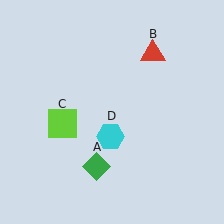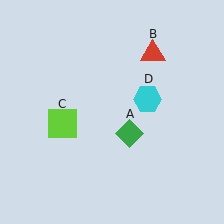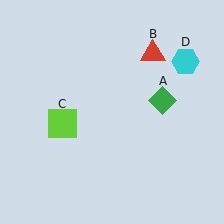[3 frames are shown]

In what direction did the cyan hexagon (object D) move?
The cyan hexagon (object D) moved up and to the right.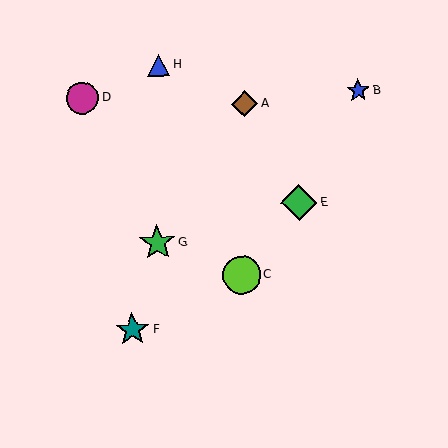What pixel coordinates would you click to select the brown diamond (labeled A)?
Click at (245, 104) to select the brown diamond A.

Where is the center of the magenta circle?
The center of the magenta circle is at (82, 98).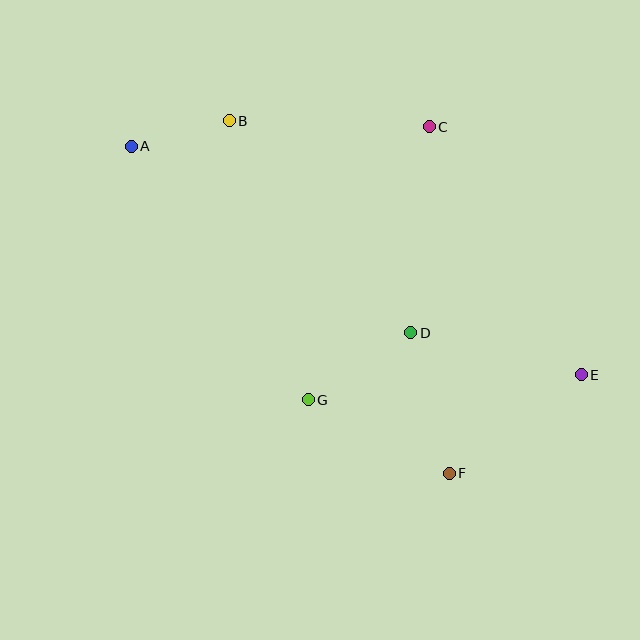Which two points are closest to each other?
Points A and B are closest to each other.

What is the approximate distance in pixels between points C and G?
The distance between C and G is approximately 299 pixels.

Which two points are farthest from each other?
Points A and E are farthest from each other.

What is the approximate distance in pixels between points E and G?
The distance between E and G is approximately 274 pixels.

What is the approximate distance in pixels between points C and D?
The distance between C and D is approximately 207 pixels.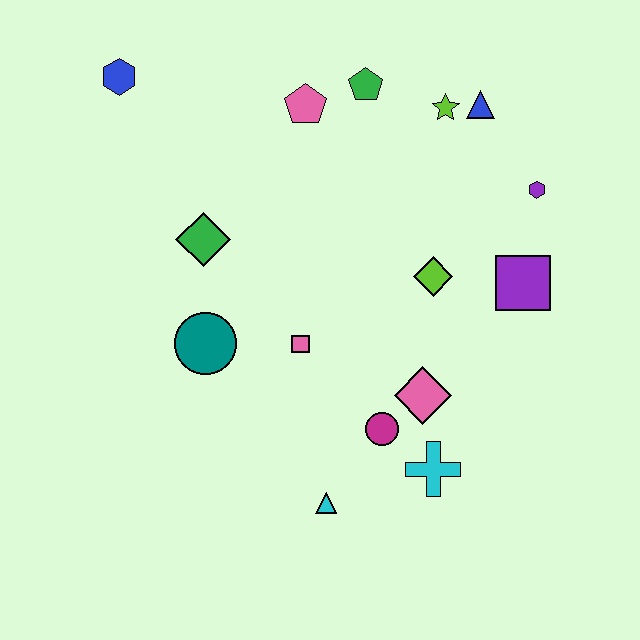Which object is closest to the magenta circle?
The pink diamond is closest to the magenta circle.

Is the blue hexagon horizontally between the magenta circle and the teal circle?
No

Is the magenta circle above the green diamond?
No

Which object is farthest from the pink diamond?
The blue hexagon is farthest from the pink diamond.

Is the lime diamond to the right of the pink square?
Yes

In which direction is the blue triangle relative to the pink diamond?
The blue triangle is above the pink diamond.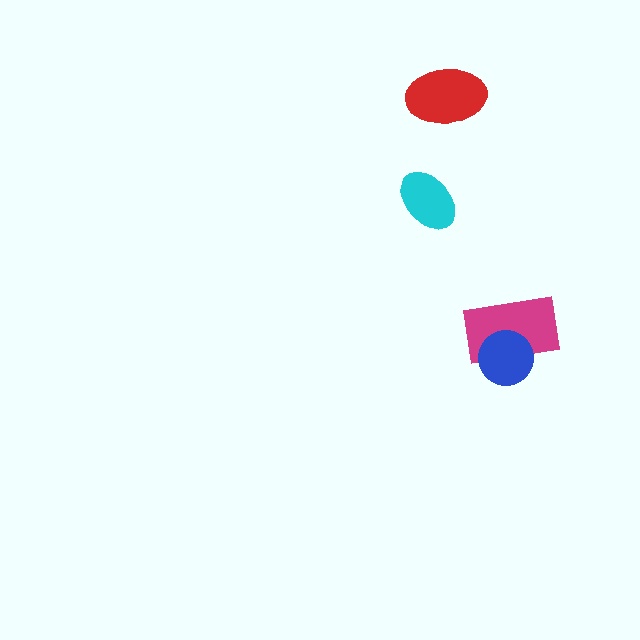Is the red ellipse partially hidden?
No, no other shape covers it.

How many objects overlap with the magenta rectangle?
1 object overlaps with the magenta rectangle.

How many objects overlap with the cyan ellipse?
0 objects overlap with the cyan ellipse.